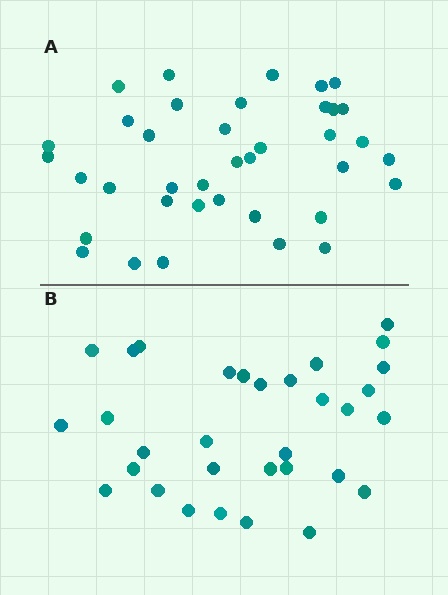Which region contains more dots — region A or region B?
Region A (the top region) has more dots.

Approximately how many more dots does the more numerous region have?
Region A has about 6 more dots than region B.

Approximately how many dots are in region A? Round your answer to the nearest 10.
About 40 dots. (The exact count is 38, which rounds to 40.)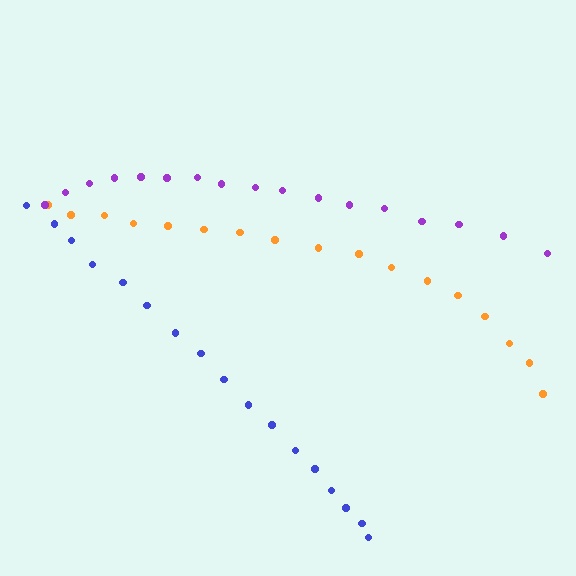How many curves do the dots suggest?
There are 3 distinct paths.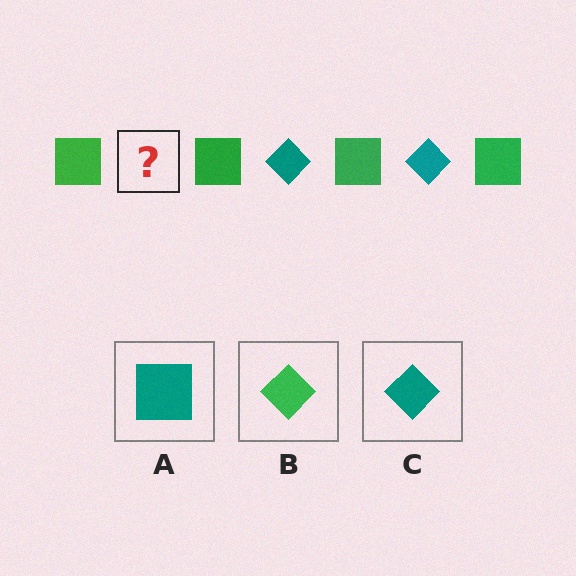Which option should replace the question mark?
Option C.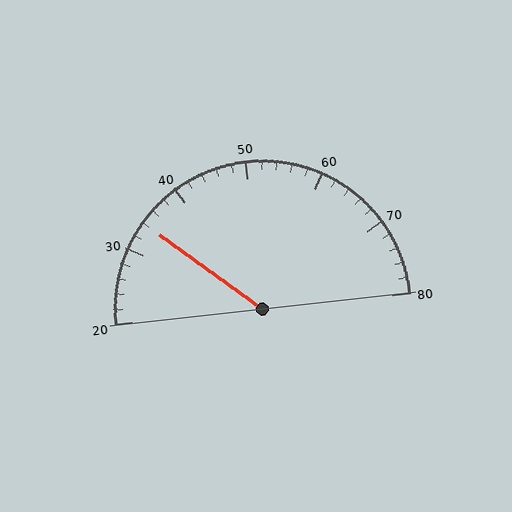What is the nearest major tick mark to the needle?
The nearest major tick mark is 30.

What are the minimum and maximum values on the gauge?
The gauge ranges from 20 to 80.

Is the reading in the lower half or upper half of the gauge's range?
The reading is in the lower half of the range (20 to 80).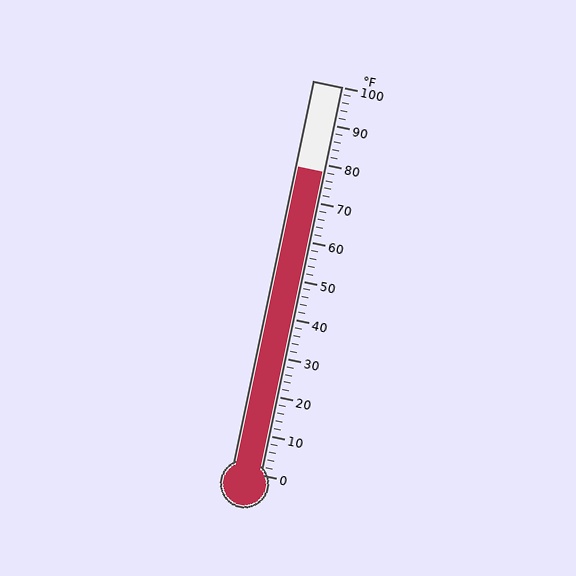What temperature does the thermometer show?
The thermometer shows approximately 78°F.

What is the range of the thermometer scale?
The thermometer scale ranges from 0°F to 100°F.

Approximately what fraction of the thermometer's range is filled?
The thermometer is filled to approximately 80% of its range.